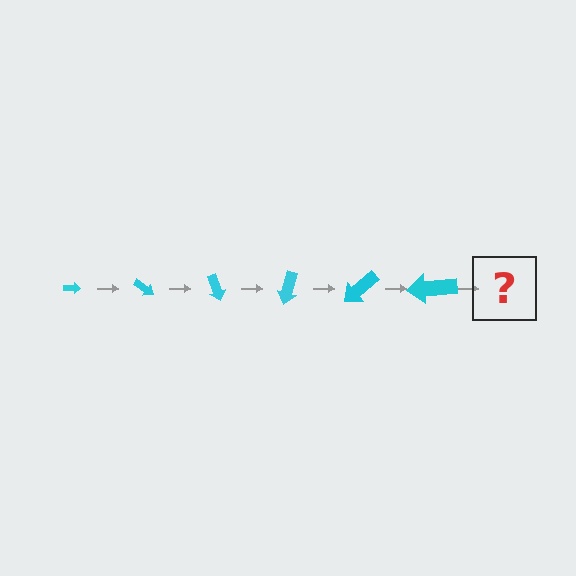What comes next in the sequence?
The next element should be an arrow, larger than the previous one and rotated 210 degrees from the start.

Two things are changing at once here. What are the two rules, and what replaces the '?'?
The two rules are that the arrow grows larger each step and it rotates 35 degrees each step. The '?' should be an arrow, larger than the previous one and rotated 210 degrees from the start.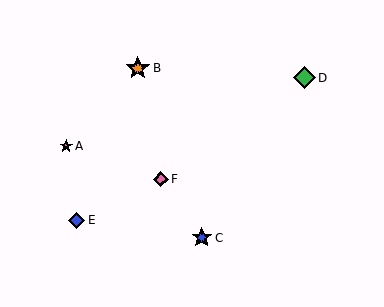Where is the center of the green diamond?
The center of the green diamond is at (304, 78).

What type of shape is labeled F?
Shape F is a pink diamond.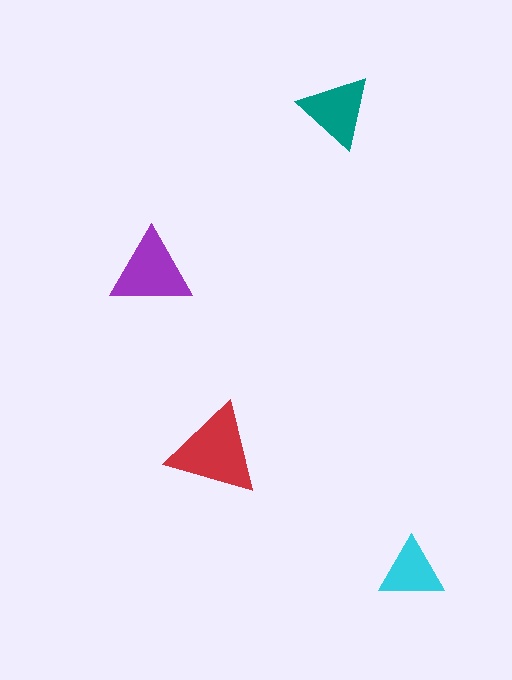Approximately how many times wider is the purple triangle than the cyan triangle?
About 1.5 times wider.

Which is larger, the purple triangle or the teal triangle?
The purple one.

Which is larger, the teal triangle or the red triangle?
The red one.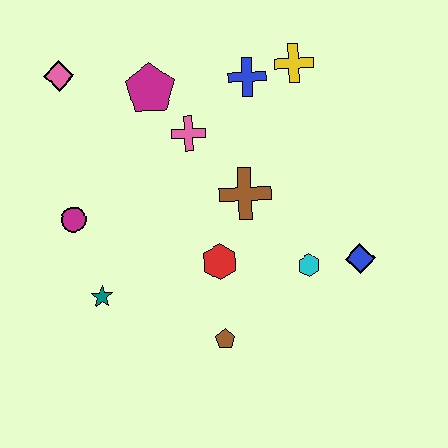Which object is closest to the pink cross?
The magenta pentagon is closest to the pink cross.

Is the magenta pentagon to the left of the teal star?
No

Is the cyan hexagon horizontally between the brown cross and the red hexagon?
No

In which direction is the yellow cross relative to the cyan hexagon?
The yellow cross is above the cyan hexagon.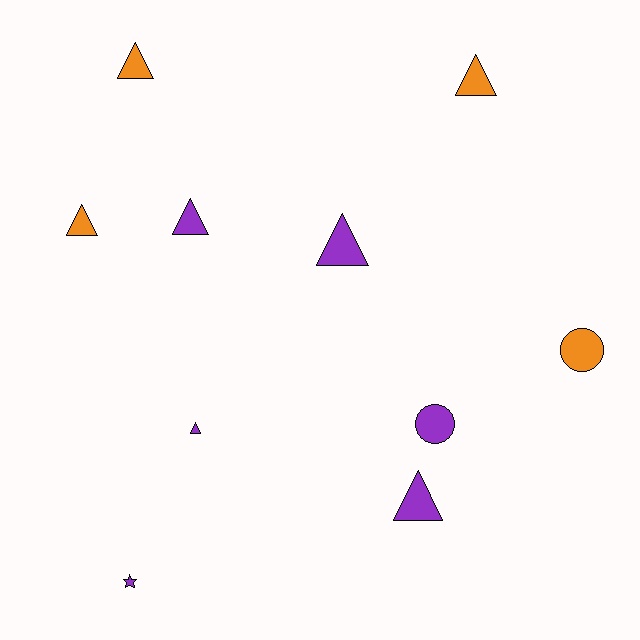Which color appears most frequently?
Purple, with 6 objects.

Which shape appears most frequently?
Triangle, with 7 objects.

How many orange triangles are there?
There are 3 orange triangles.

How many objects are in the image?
There are 10 objects.